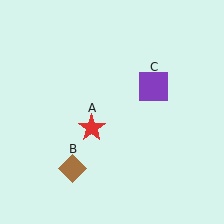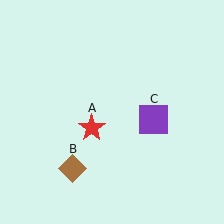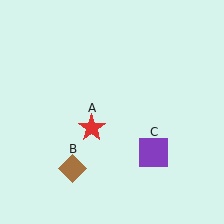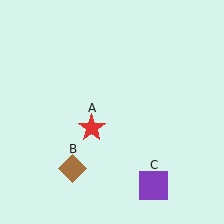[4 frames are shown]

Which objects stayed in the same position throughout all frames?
Red star (object A) and brown diamond (object B) remained stationary.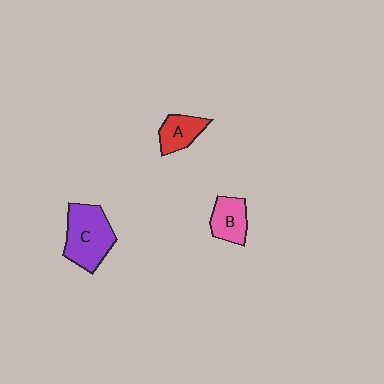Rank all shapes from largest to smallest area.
From largest to smallest: C (purple), B (pink), A (red).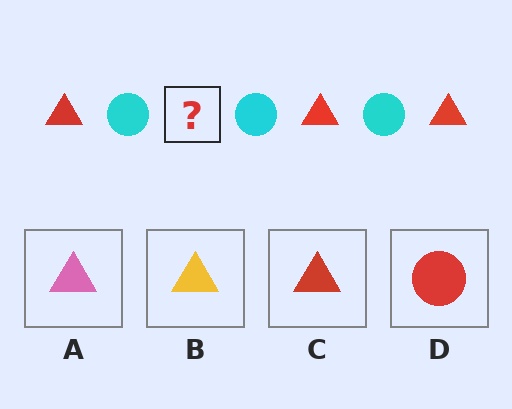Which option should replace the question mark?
Option C.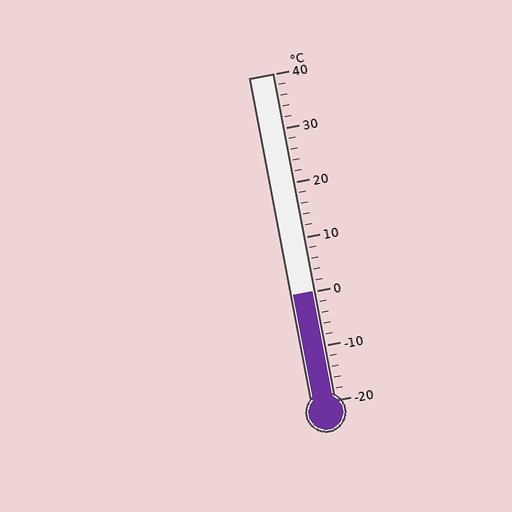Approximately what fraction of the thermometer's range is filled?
The thermometer is filled to approximately 35% of its range.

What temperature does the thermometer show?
The thermometer shows approximately 0°C.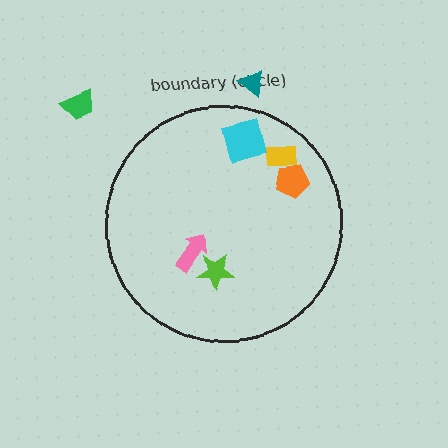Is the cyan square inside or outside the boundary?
Inside.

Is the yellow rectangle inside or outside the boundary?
Inside.